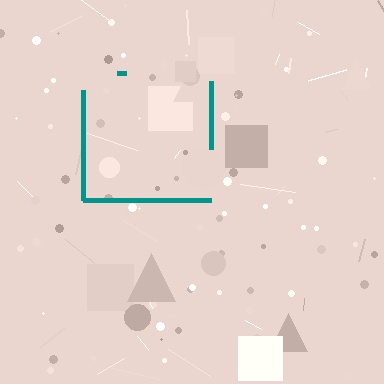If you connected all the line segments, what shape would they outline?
They would outline a square.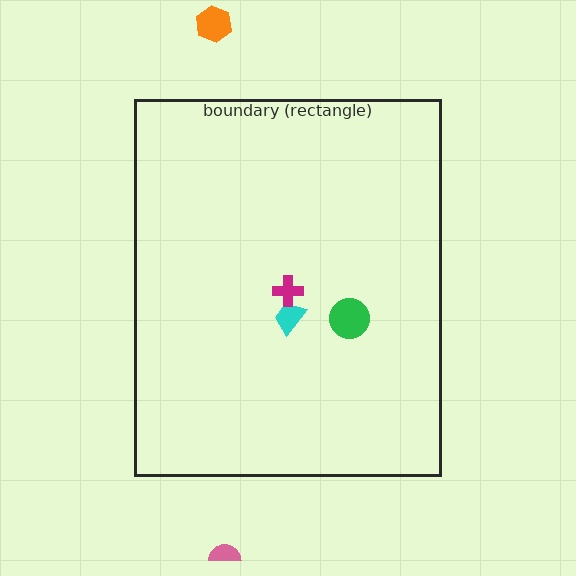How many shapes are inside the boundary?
3 inside, 2 outside.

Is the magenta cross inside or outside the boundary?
Inside.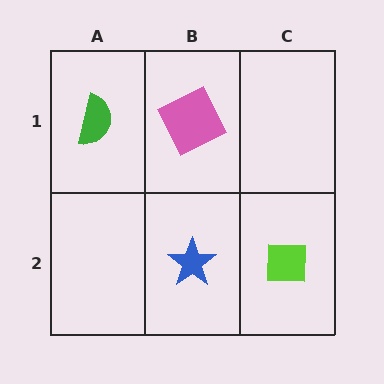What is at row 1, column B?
A pink square.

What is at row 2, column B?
A blue star.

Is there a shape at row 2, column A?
No, that cell is empty.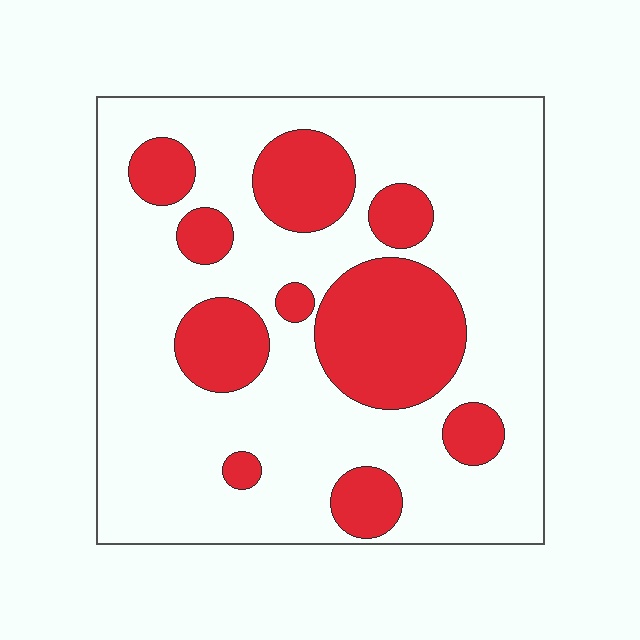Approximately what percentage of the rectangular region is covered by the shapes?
Approximately 25%.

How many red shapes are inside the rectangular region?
10.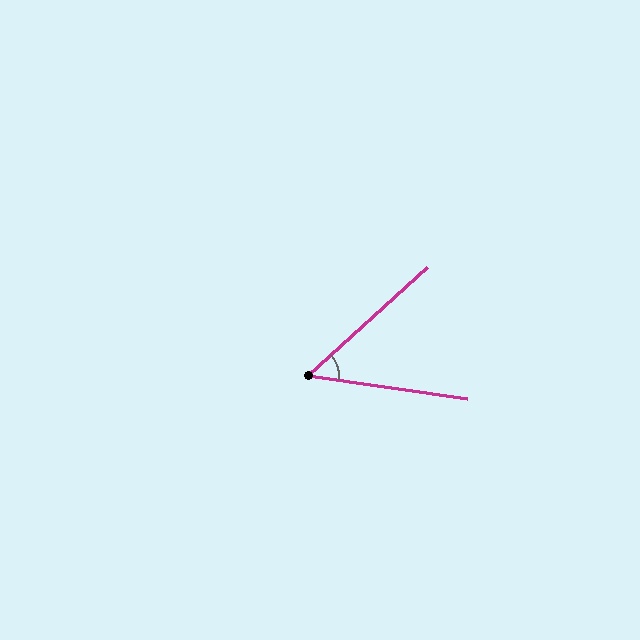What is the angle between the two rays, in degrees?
Approximately 50 degrees.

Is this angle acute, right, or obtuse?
It is acute.